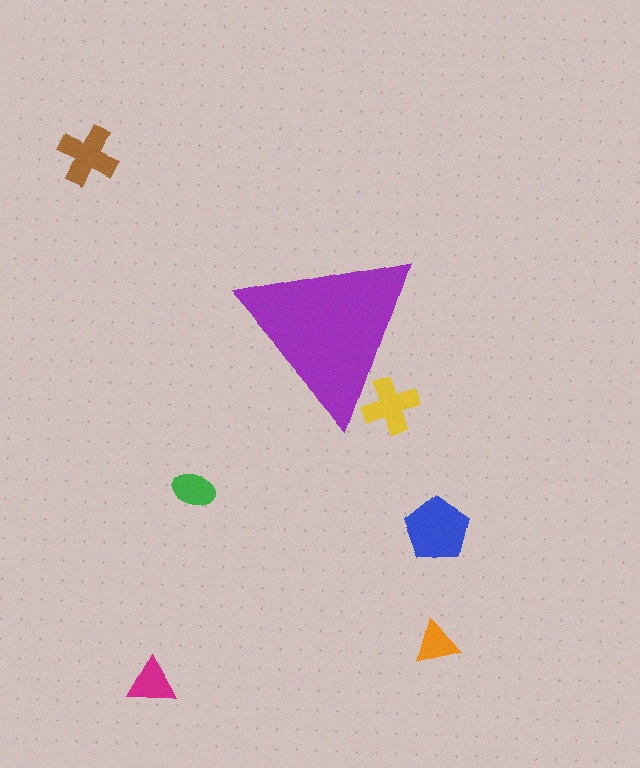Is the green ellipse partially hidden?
No, the green ellipse is fully visible.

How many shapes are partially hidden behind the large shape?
1 shape is partially hidden.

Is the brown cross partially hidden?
No, the brown cross is fully visible.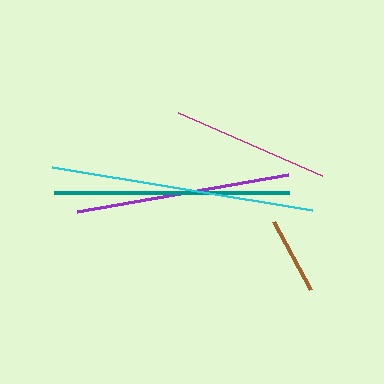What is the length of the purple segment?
The purple segment is approximately 214 pixels long.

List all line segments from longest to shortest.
From longest to shortest: cyan, teal, purple, magenta, brown.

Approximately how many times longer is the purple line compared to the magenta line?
The purple line is approximately 1.4 times the length of the magenta line.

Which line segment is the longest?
The cyan line is the longest at approximately 263 pixels.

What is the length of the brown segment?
The brown segment is approximately 77 pixels long.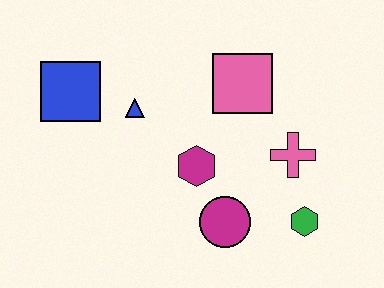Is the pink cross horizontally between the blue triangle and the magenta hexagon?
No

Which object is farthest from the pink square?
The blue square is farthest from the pink square.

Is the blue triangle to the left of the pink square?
Yes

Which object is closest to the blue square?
The blue triangle is closest to the blue square.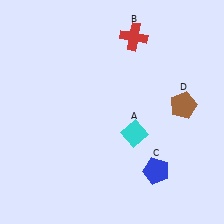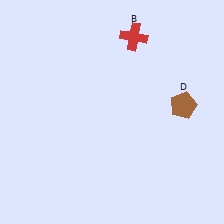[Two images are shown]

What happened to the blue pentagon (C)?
The blue pentagon (C) was removed in Image 2. It was in the bottom-right area of Image 1.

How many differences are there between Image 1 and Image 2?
There are 2 differences between the two images.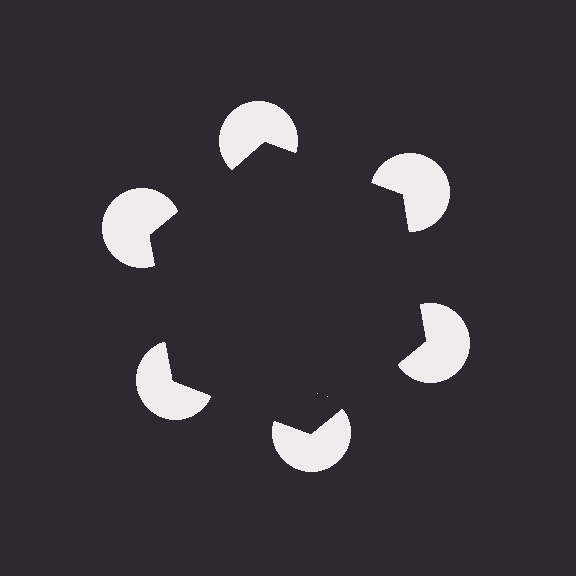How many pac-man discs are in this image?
There are 6 — one at each vertex of the illusory hexagon.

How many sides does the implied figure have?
6 sides.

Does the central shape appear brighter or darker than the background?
It typically appears slightly darker than the background, even though no actual brightness change is drawn.